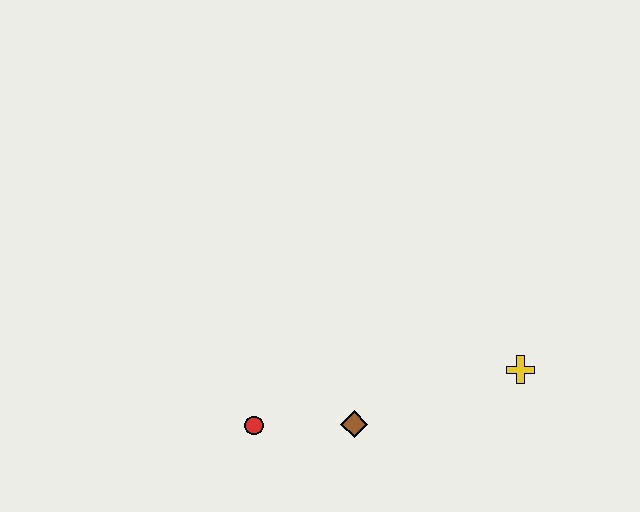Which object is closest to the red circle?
The brown diamond is closest to the red circle.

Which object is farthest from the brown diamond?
The yellow cross is farthest from the brown diamond.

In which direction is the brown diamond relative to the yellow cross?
The brown diamond is to the left of the yellow cross.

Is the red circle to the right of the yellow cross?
No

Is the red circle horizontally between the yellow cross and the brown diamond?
No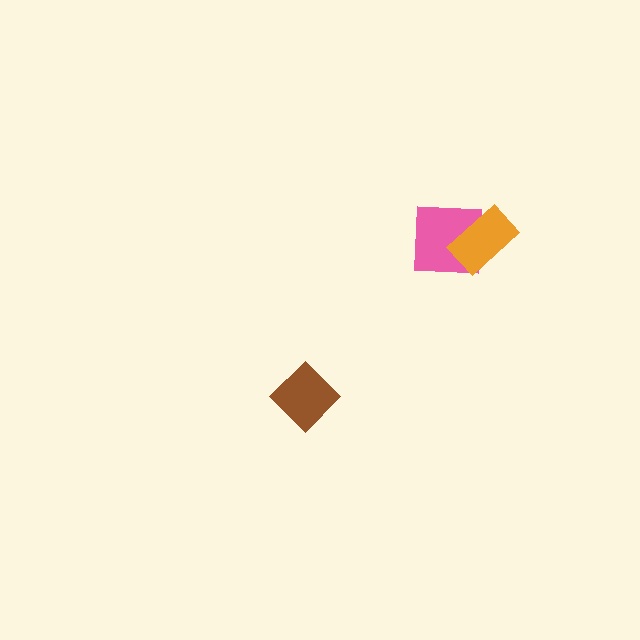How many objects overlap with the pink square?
1 object overlaps with the pink square.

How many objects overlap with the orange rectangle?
1 object overlaps with the orange rectangle.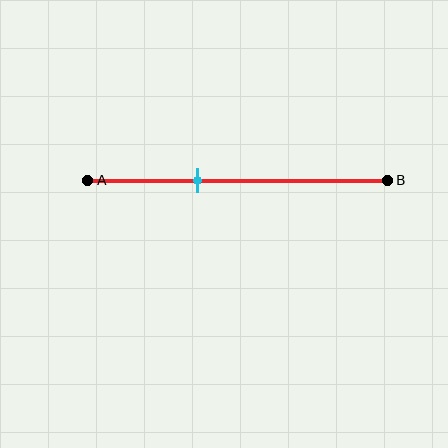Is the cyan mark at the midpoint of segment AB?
No, the mark is at about 35% from A, not at the 50% midpoint.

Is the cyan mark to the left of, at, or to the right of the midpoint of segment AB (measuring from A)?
The cyan mark is to the left of the midpoint of segment AB.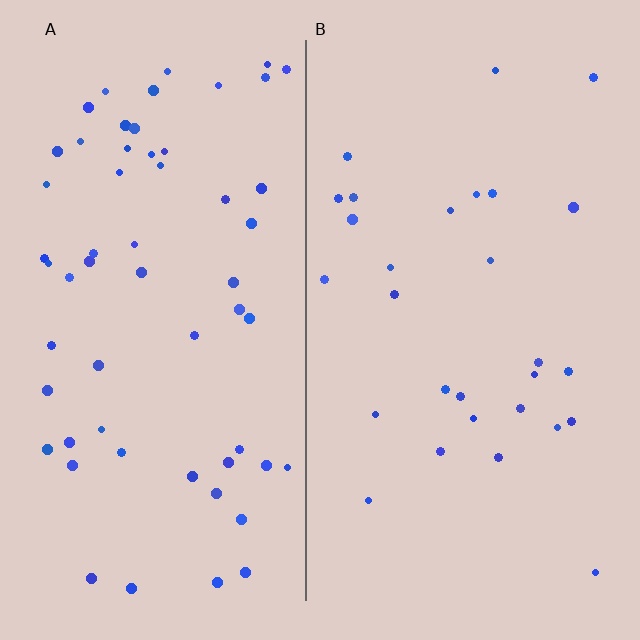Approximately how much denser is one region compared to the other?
Approximately 2.0× — region A over region B.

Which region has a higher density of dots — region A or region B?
A (the left).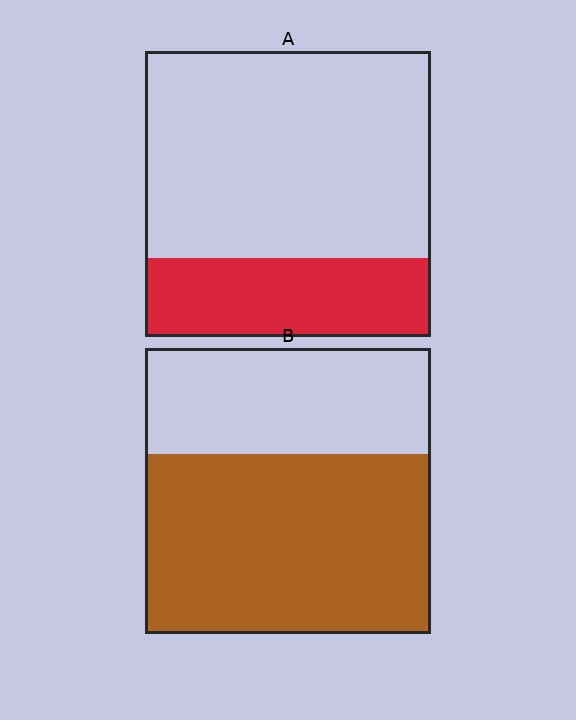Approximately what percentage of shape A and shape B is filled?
A is approximately 30% and B is approximately 65%.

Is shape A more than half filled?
No.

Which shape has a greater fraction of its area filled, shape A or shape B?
Shape B.